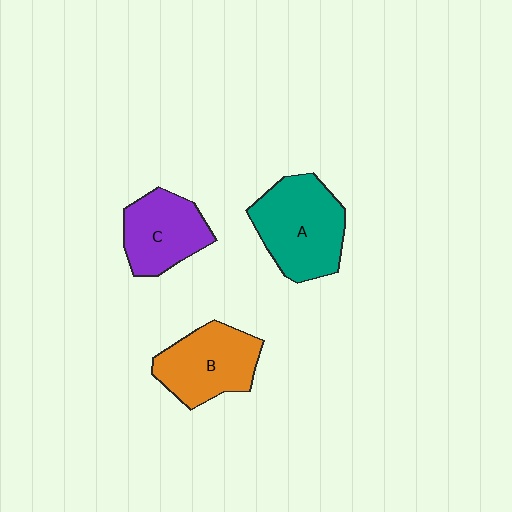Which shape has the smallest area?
Shape C (purple).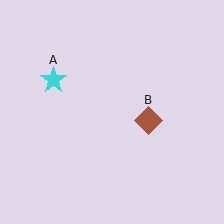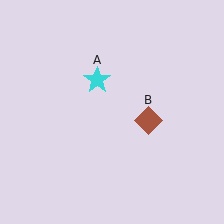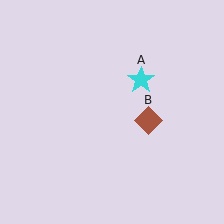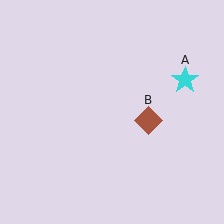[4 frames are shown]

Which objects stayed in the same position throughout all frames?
Brown diamond (object B) remained stationary.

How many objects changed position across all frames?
1 object changed position: cyan star (object A).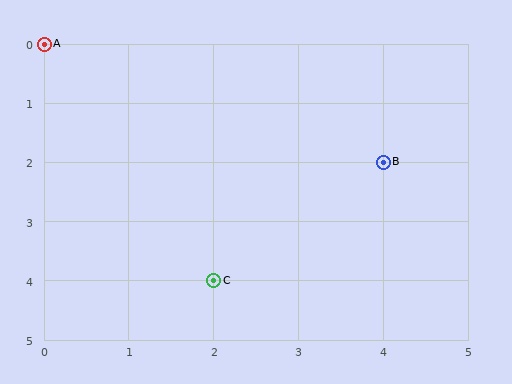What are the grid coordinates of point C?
Point C is at grid coordinates (2, 4).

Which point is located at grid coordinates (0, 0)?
Point A is at (0, 0).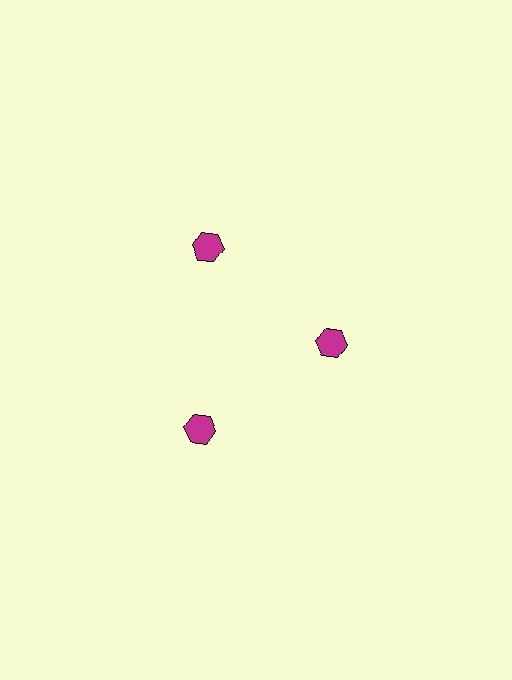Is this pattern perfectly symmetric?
No. The 3 magenta hexagons are arranged in a ring, but one element near the 3 o'clock position is pulled inward toward the center, breaking the 3-fold rotational symmetry.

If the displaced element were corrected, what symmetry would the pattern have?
It would have 3-fold rotational symmetry — the pattern would map onto itself every 120 degrees.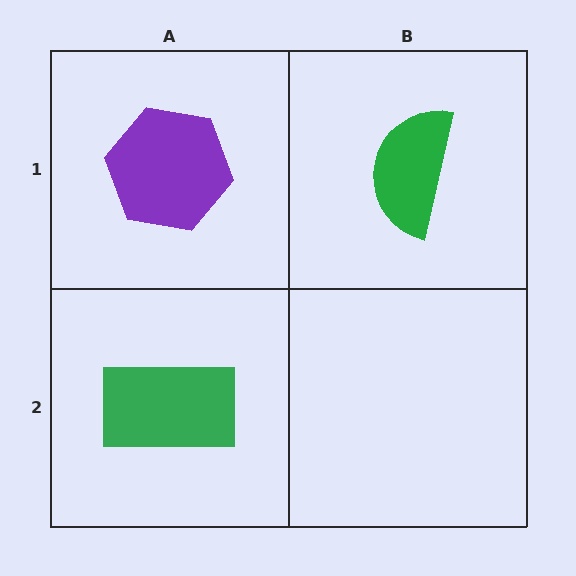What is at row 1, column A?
A purple hexagon.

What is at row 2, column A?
A green rectangle.